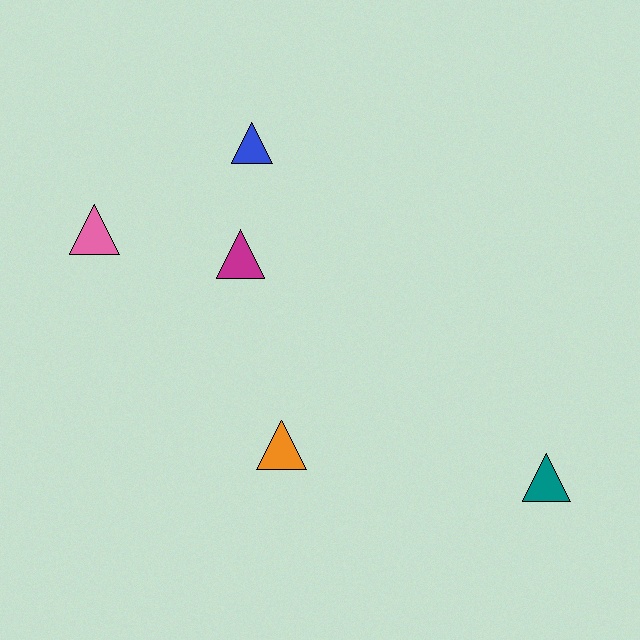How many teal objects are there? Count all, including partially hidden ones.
There is 1 teal object.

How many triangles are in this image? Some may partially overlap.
There are 5 triangles.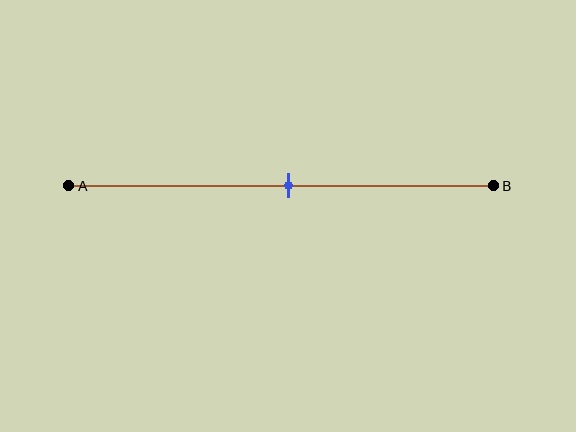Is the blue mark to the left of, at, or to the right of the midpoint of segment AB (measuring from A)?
The blue mark is approximately at the midpoint of segment AB.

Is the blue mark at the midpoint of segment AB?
Yes, the mark is approximately at the midpoint.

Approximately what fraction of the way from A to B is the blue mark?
The blue mark is approximately 50% of the way from A to B.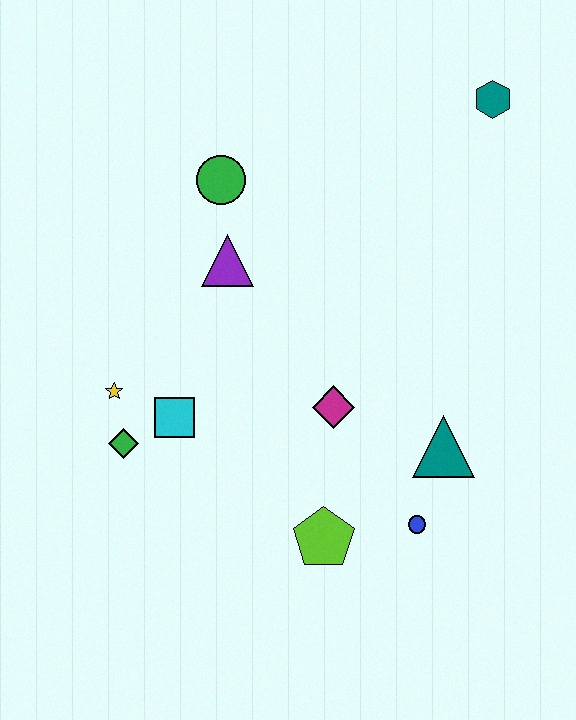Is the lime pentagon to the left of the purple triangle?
No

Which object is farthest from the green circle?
The blue circle is farthest from the green circle.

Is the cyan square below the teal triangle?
No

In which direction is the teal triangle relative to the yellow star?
The teal triangle is to the right of the yellow star.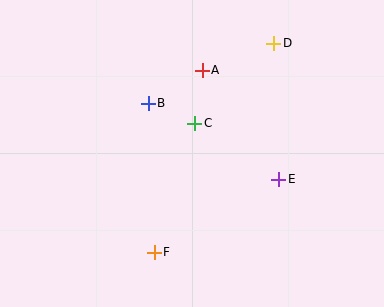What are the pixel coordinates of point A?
Point A is at (202, 70).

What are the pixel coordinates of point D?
Point D is at (274, 43).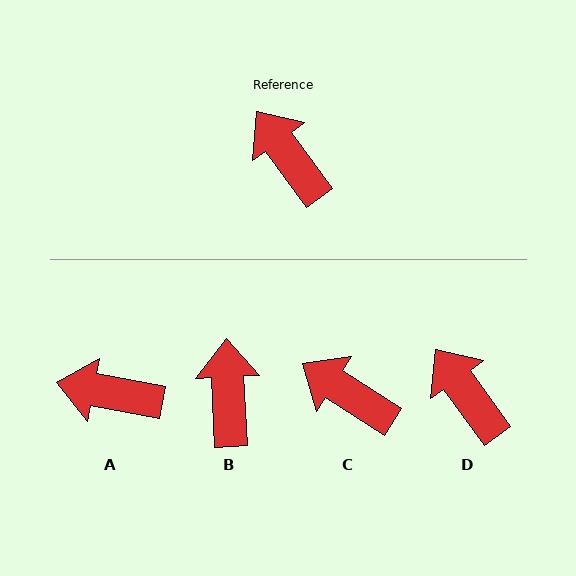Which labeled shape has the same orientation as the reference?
D.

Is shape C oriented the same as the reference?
No, it is off by about 22 degrees.